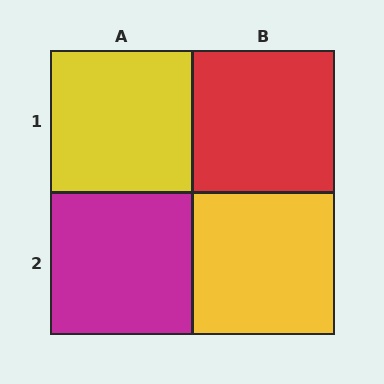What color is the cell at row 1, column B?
Red.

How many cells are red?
1 cell is red.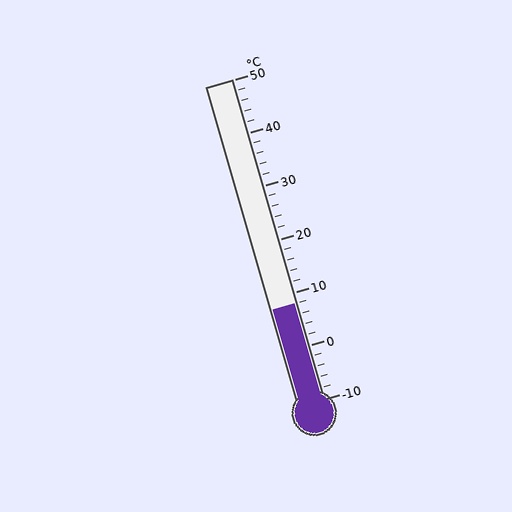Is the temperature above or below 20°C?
The temperature is below 20°C.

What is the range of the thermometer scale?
The thermometer scale ranges from -10°C to 50°C.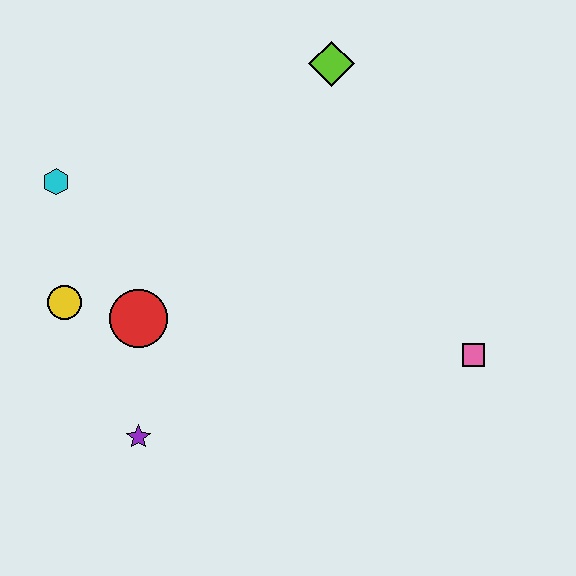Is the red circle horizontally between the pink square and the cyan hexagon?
Yes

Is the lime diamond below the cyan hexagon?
No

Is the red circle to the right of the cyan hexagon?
Yes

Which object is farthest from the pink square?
The cyan hexagon is farthest from the pink square.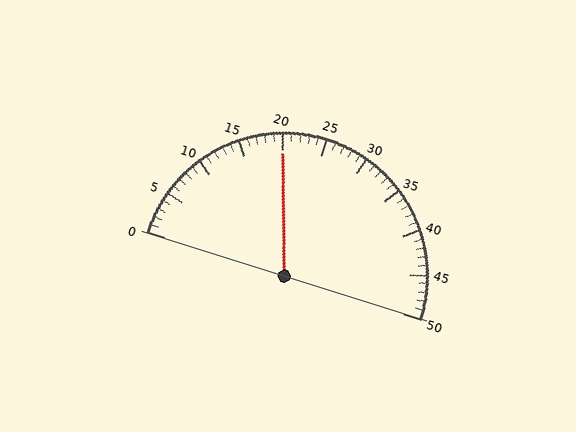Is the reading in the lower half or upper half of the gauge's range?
The reading is in the lower half of the range (0 to 50).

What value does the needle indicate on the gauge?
The needle indicates approximately 20.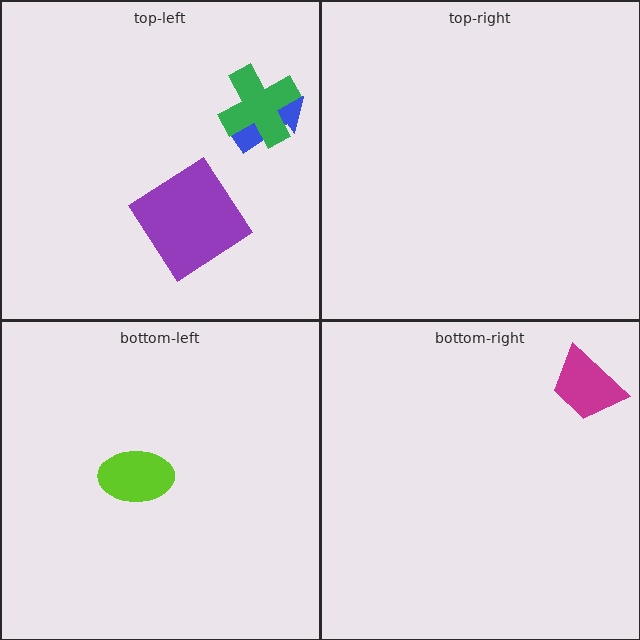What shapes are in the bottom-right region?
The magenta trapezoid.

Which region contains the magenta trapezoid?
The bottom-right region.